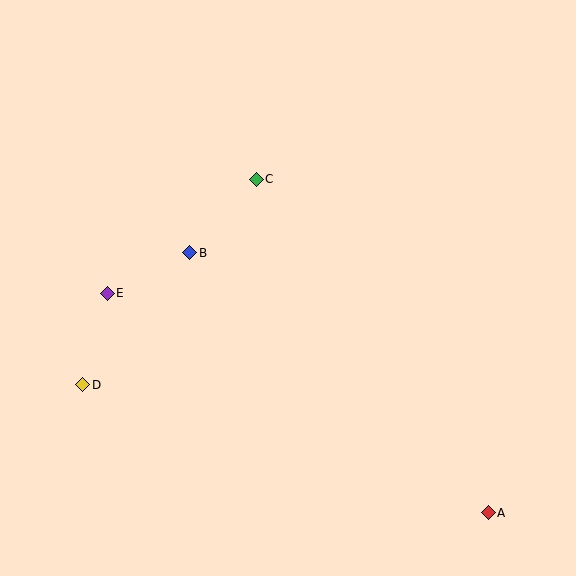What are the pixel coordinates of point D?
Point D is at (83, 385).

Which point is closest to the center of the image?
Point B at (190, 253) is closest to the center.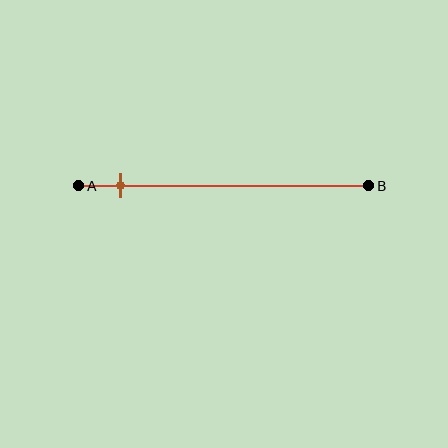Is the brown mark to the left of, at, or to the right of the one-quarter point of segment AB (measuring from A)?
The brown mark is to the left of the one-quarter point of segment AB.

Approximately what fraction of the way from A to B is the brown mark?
The brown mark is approximately 15% of the way from A to B.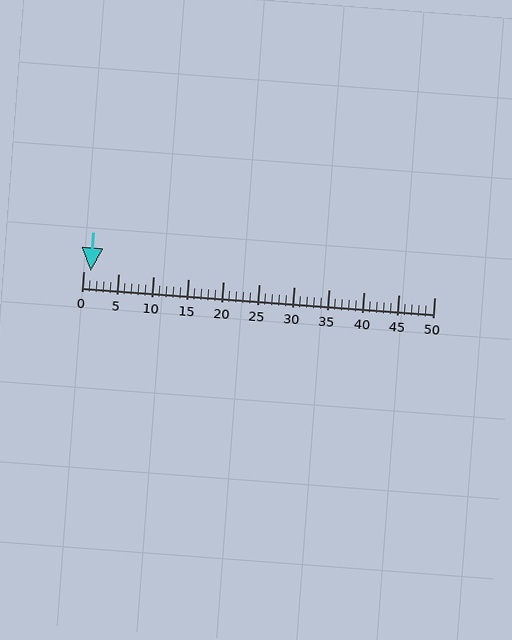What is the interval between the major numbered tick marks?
The major tick marks are spaced 5 units apart.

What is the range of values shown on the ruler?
The ruler shows values from 0 to 50.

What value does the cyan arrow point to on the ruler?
The cyan arrow points to approximately 1.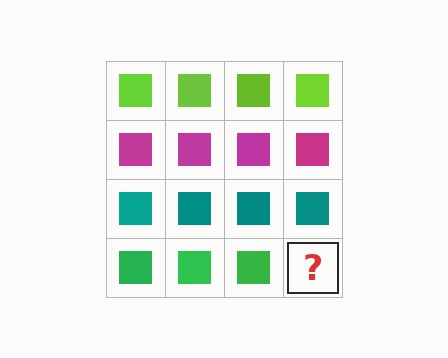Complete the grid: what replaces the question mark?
The question mark should be replaced with a green square.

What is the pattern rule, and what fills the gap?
The rule is that each row has a consistent color. The gap should be filled with a green square.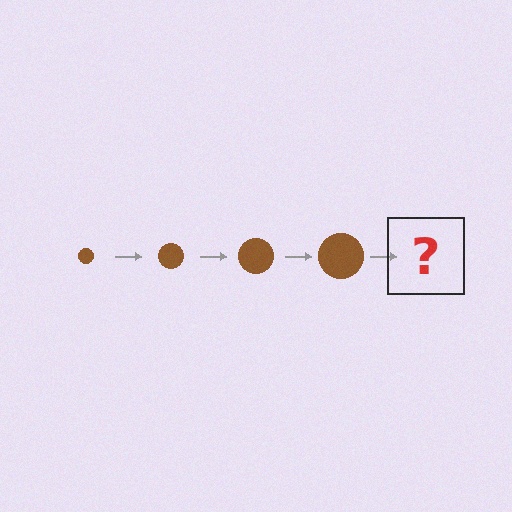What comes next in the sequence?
The next element should be a brown circle, larger than the previous one.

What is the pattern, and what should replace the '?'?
The pattern is that the circle gets progressively larger each step. The '?' should be a brown circle, larger than the previous one.